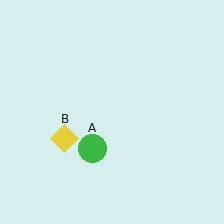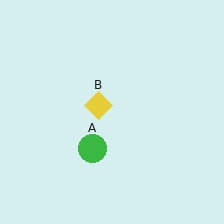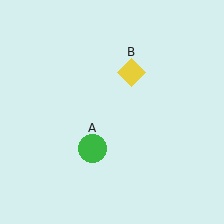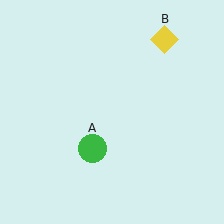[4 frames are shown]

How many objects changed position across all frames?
1 object changed position: yellow diamond (object B).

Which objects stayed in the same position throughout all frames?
Green circle (object A) remained stationary.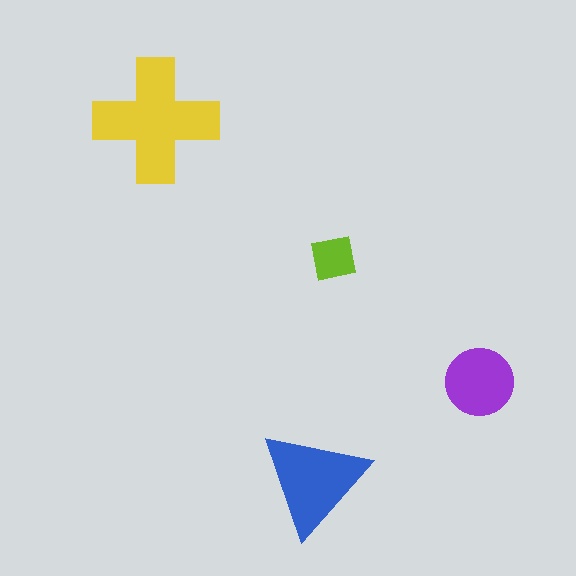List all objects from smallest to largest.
The lime square, the purple circle, the blue triangle, the yellow cross.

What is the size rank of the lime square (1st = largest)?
4th.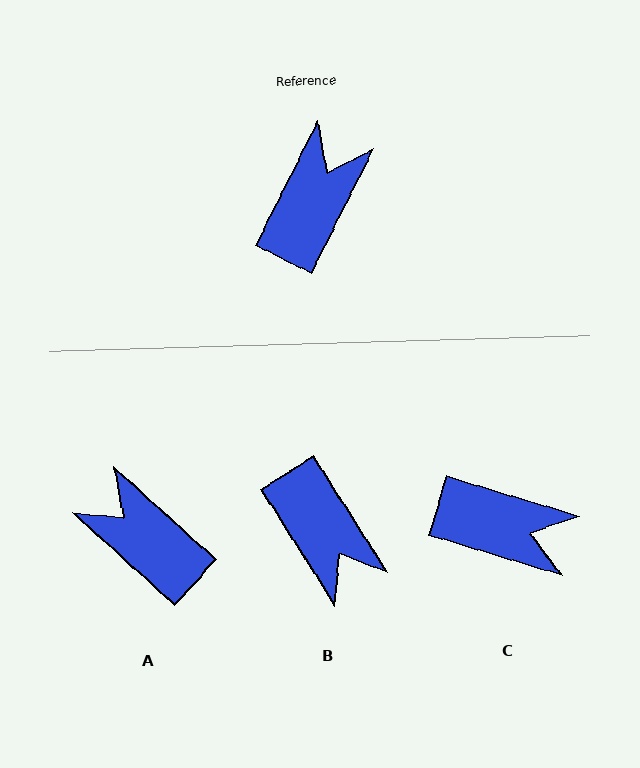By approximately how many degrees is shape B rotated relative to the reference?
Approximately 121 degrees clockwise.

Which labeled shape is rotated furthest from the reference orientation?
B, about 121 degrees away.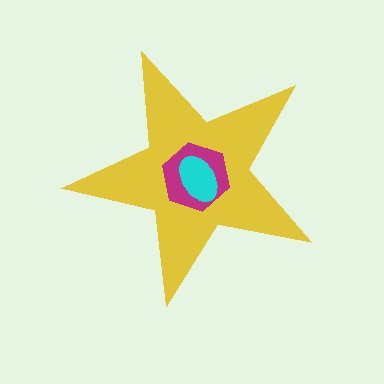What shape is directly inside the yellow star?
The magenta hexagon.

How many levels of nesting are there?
3.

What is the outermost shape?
The yellow star.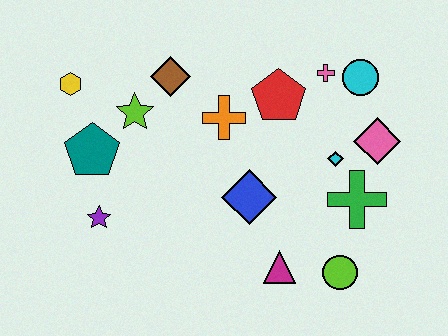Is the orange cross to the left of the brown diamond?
No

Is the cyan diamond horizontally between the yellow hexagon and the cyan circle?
Yes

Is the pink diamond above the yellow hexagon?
No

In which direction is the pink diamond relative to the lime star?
The pink diamond is to the right of the lime star.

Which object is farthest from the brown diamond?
The lime circle is farthest from the brown diamond.